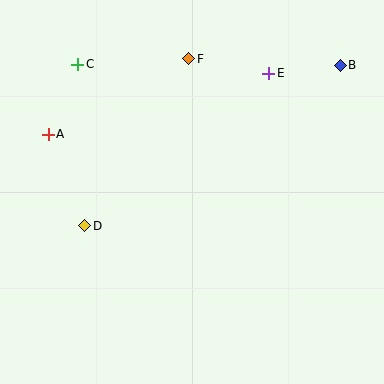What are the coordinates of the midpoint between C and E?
The midpoint between C and E is at (173, 69).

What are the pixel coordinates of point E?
Point E is at (269, 73).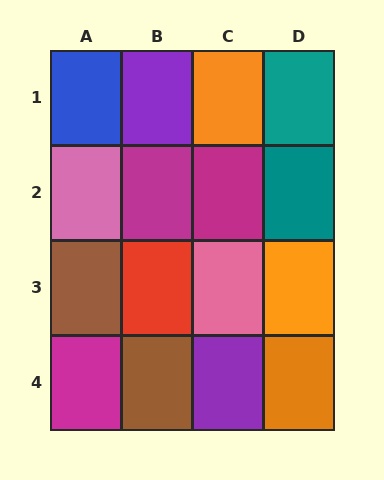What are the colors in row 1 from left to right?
Blue, purple, orange, teal.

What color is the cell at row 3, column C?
Pink.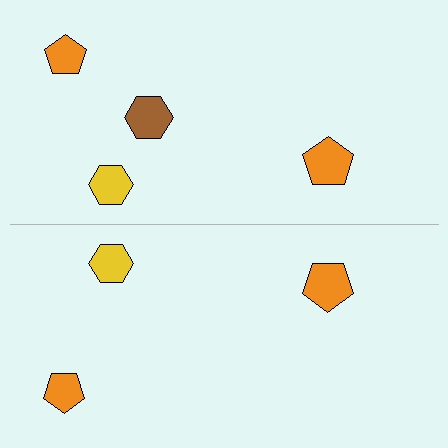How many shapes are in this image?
There are 7 shapes in this image.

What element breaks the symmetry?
A brown hexagon is missing from the bottom side.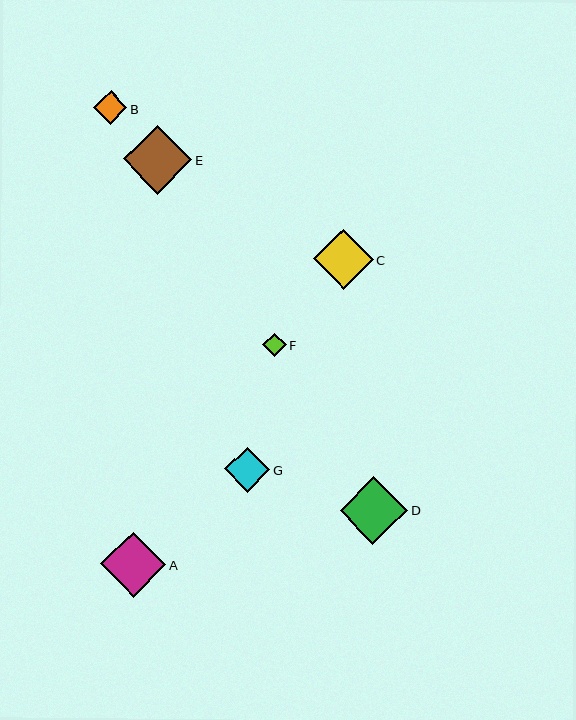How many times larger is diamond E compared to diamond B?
Diamond E is approximately 2.0 times the size of diamond B.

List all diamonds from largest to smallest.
From largest to smallest: E, D, A, C, G, B, F.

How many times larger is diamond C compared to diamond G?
Diamond C is approximately 1.3 times the size of diamond G.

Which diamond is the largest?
Diamond E is the largest with a size of approximately 68 pixels.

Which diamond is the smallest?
Diamond F is the smallest with a size of approximately 24 pixels.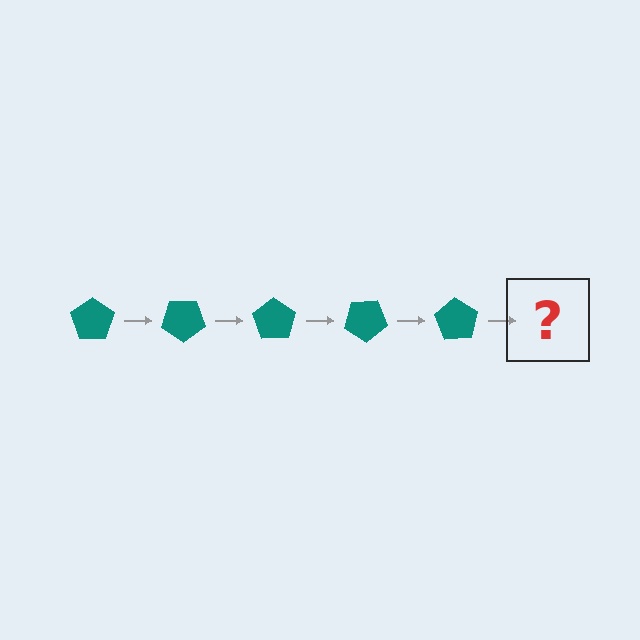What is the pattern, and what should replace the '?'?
The pattern is that the pentagon rotates 35 degrees each step. The '?' should be a teal pentagon rotated 175 degrees.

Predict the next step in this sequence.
The next step is a teal pentagon rotated 175 degrees.